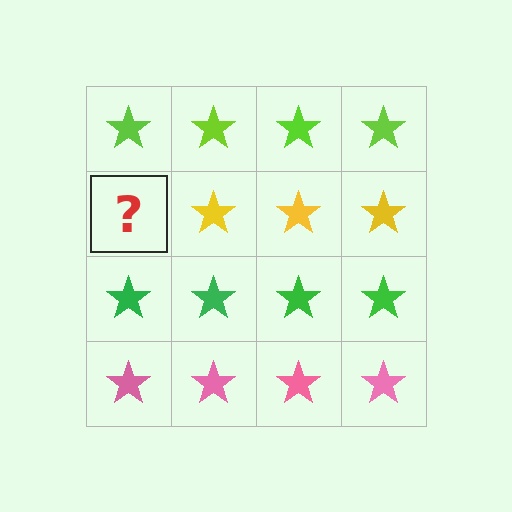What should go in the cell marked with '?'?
The missing cell should contain a yellow star.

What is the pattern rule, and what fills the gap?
The rule is that each row has a consistent color. The gap should be filled with a yellow star.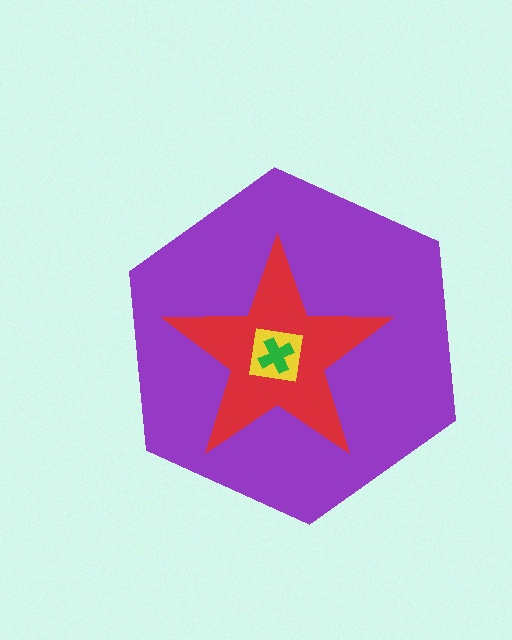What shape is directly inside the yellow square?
The green cross.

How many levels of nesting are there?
4.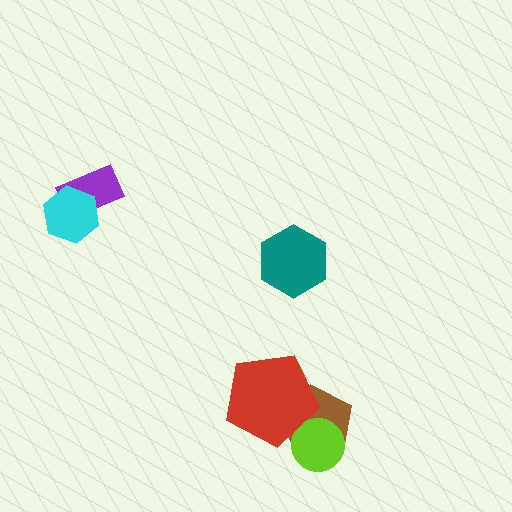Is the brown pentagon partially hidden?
Yes, it is partially covered by another shape.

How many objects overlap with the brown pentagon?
2 objects overlap with the brown pentagon.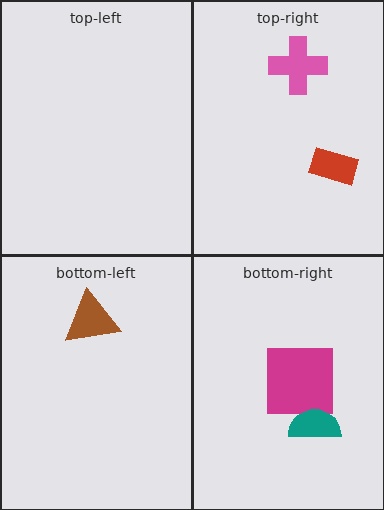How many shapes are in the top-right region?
2.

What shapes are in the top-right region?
The pink cross, the red rectangle.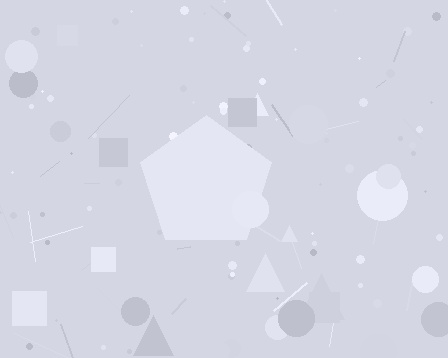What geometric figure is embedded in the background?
A pentagon is embedded in the background.